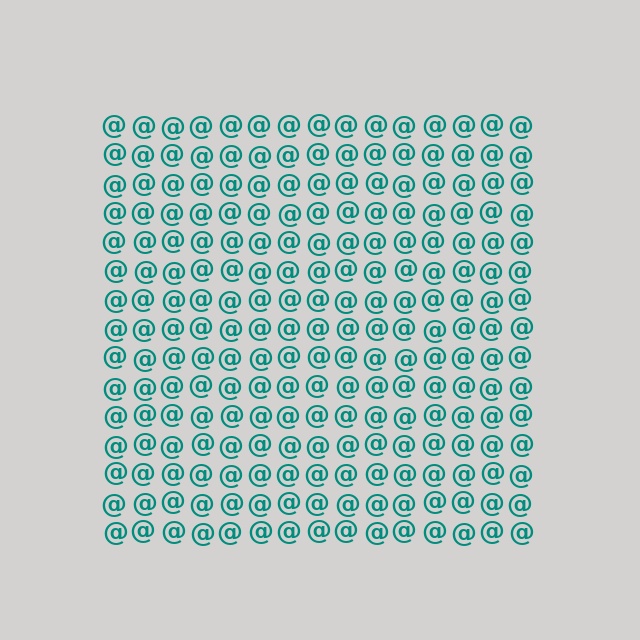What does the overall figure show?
The overall figure shows a square.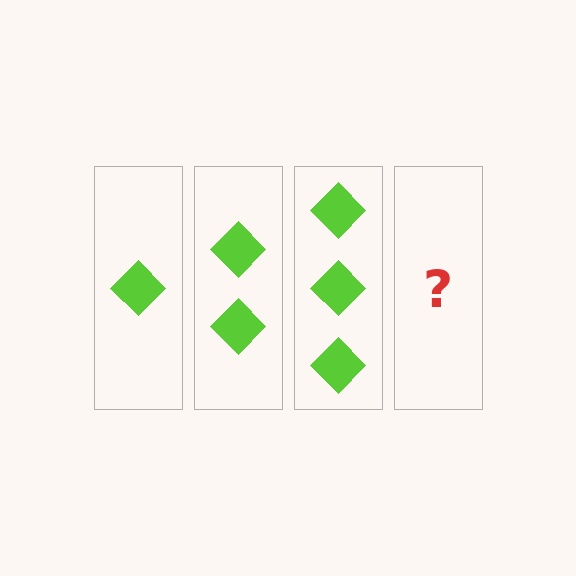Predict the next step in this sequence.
The next step is 4 diamonds.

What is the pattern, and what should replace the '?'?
The pattern is that each step adds one more diamond. The '?' should be 4 diamonds.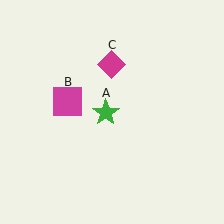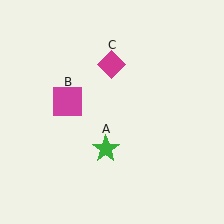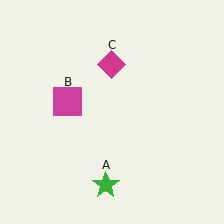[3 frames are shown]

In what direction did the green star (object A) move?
The green star (object A) moved down.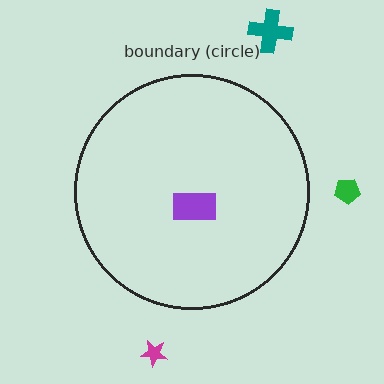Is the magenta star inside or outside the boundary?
Outside.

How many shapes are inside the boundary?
1 inside, 3 outside.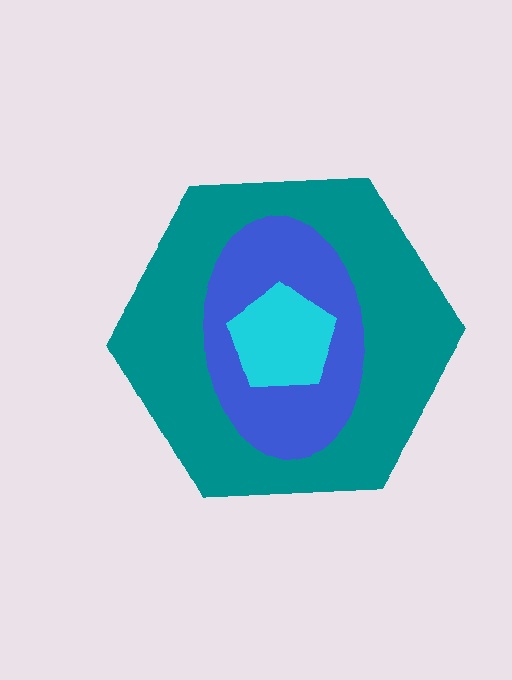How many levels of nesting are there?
3.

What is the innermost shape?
The cyan pentagon.